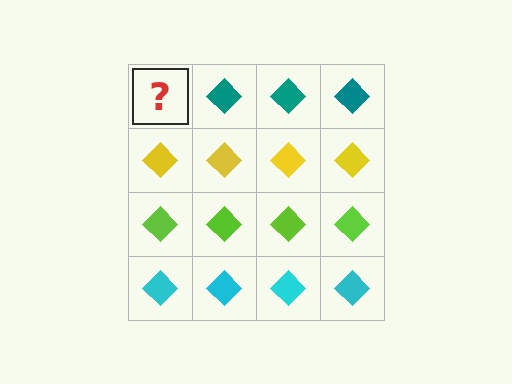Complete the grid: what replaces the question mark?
The question mark should be replaced with a teal diamond.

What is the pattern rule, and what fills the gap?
The rule is that each row has a consistent color. The gap should be filled with a teal diamond.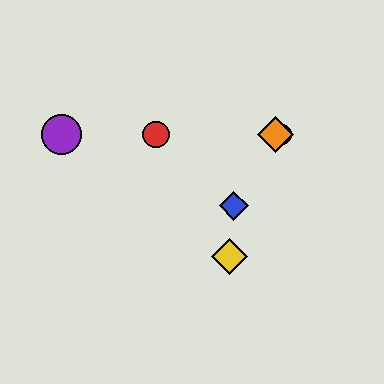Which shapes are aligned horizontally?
The red circle, the green circle, the purple circle, the orange diamond are aligned horizontally.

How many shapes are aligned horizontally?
4 shapes (the red circle, the green circle, the purple circle, the orange diamond) are aligned horizontally.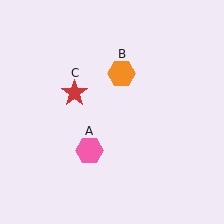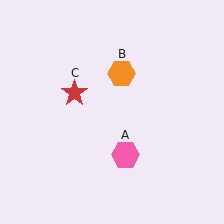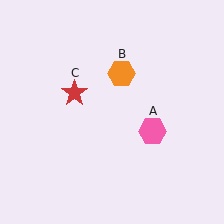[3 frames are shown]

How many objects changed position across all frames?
1 object changed position: pink hexagon (object A).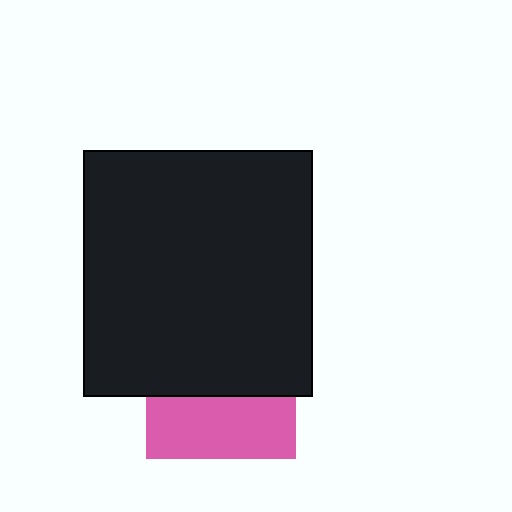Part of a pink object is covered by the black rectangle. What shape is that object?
It is a square.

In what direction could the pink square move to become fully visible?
The pink square could move down. That would shift it out from behind the black rectangle entirely.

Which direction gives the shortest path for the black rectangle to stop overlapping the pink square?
Moving up gives the shortest separation.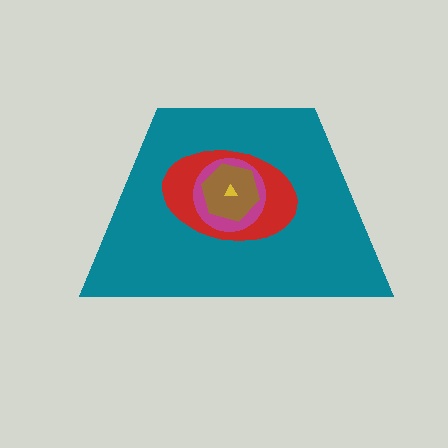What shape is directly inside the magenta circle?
The brown hexagon.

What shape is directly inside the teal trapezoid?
The red ellipse.